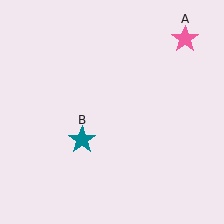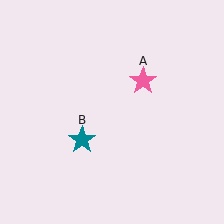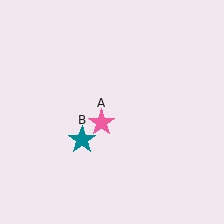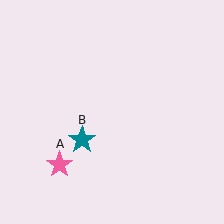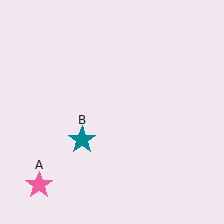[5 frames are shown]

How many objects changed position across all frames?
1 object changed position: pink star (object A).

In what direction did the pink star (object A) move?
The pink star (object A) moved down and to the left.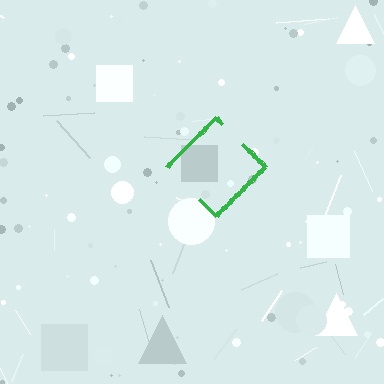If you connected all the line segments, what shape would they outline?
They would outline a diamond.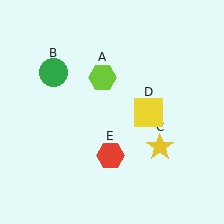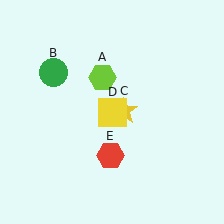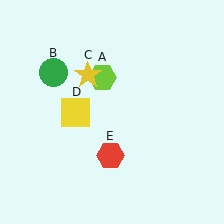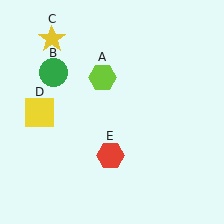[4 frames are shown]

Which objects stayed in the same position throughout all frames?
Lime hexagon (object A) and green circle (object B) and red hexagon (object E) remained stationary.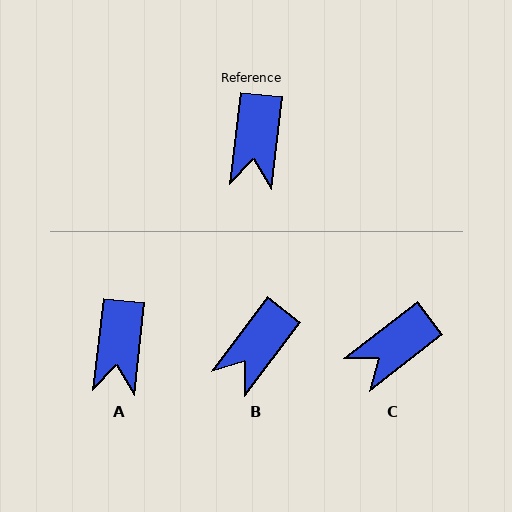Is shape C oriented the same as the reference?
No, it is off by about 46 degrees.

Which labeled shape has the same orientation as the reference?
A.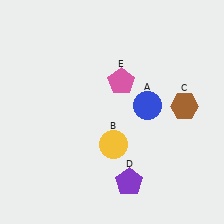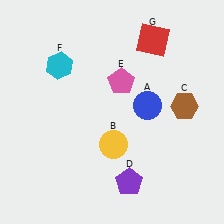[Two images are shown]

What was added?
A cyan hexagon (F), a red square (G) were added in Image 2.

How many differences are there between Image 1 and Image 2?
There are 2 differences between the two images.